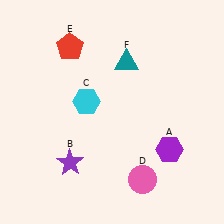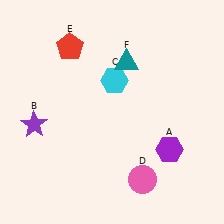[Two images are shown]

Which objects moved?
The objects that moved are: the purple star (B), the cyan hexagon (C).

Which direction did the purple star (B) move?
The purple star (B) moved up.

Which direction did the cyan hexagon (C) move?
The cyan hexagon (C) moved right.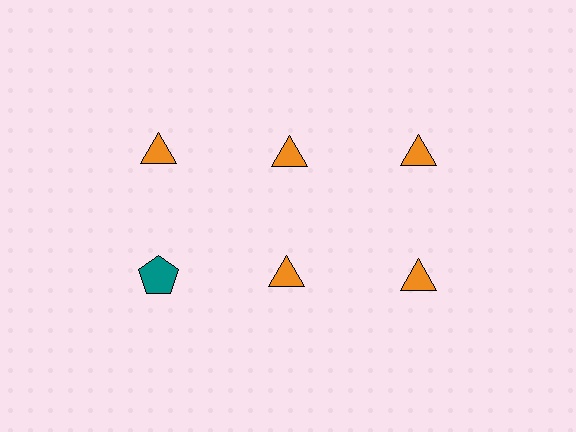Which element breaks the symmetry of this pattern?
The teal pentagon in the second row, leftmost column breaks the symmetry. All other shapes are orange triangles.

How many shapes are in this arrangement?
There are 6 shapes arranged in a grid pattern.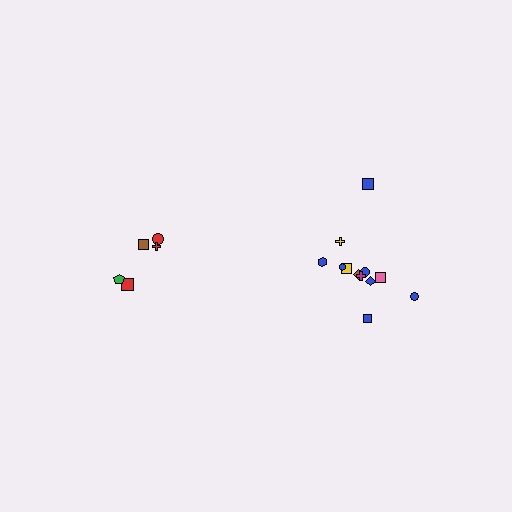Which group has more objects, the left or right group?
The right group.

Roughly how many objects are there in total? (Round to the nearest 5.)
Roughly 15 objects in total.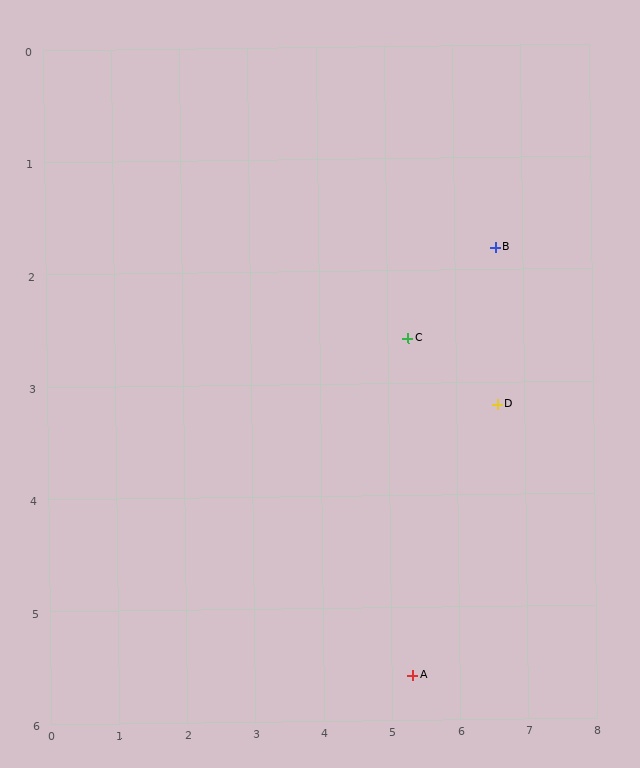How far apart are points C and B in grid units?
Points C and B are about 1.5 grid units apart.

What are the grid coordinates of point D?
Point D is at approximately (6.6, 3.2).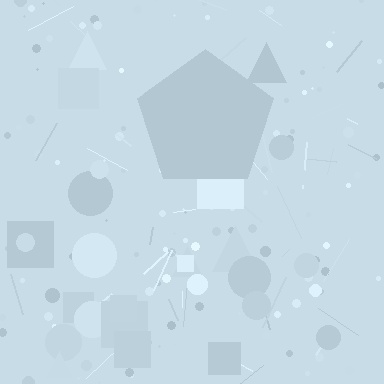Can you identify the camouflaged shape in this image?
The camouflaged shape is a pentagon.